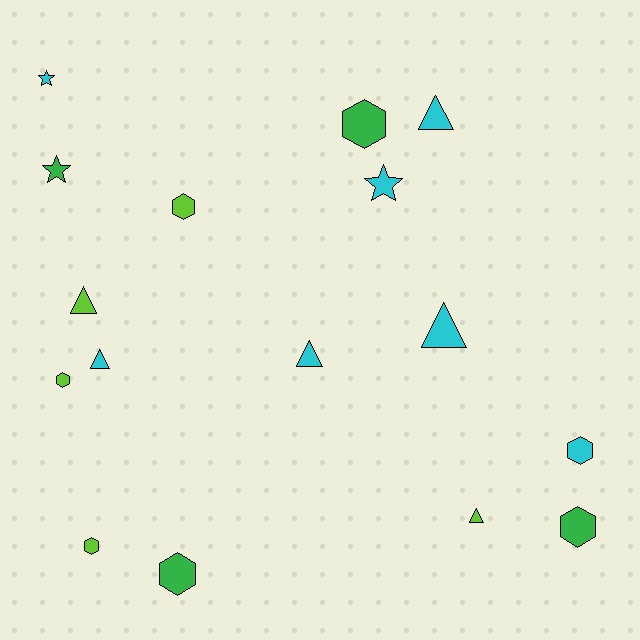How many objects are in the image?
There are 16 objects.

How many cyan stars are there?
There are 2 cyan stars.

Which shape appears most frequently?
Hexagon, with 7 objects.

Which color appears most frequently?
Cyan, with 7 objects.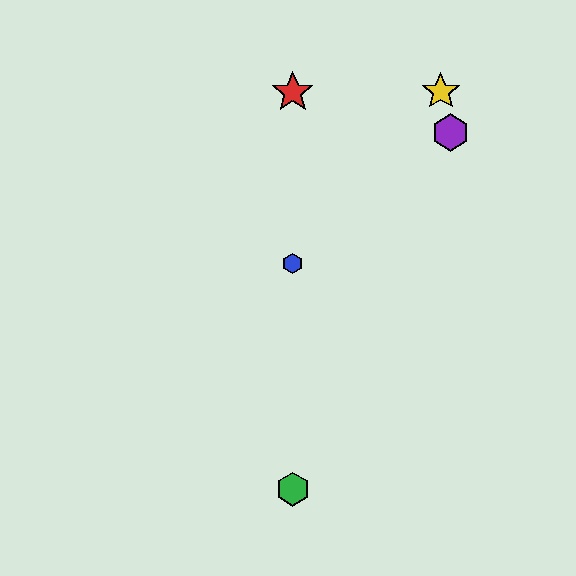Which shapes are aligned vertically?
The red star, the blue hexagon, the green hexagon are aligned vertically.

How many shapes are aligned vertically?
3 shapes (the red star, the blue hexagon, the green hexagon) are aligned vertically.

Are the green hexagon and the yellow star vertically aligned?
No, the green hexagon is at x≈293 and the yellow star is at x≈441.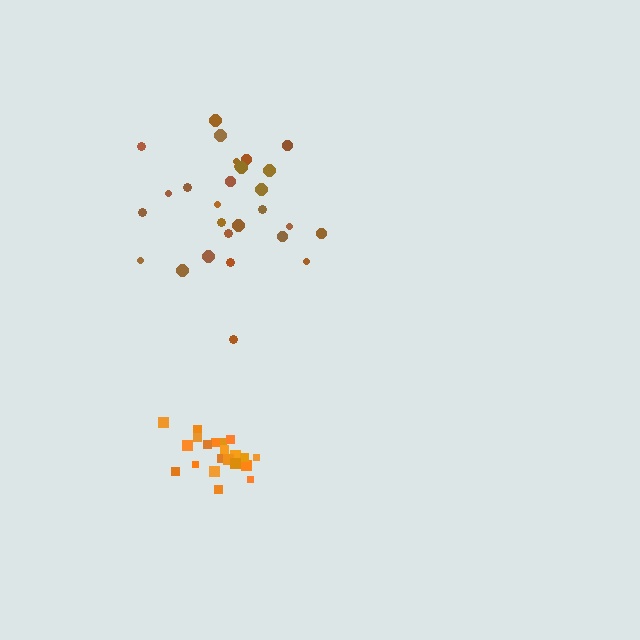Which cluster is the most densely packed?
Orange.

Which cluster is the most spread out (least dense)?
Brown.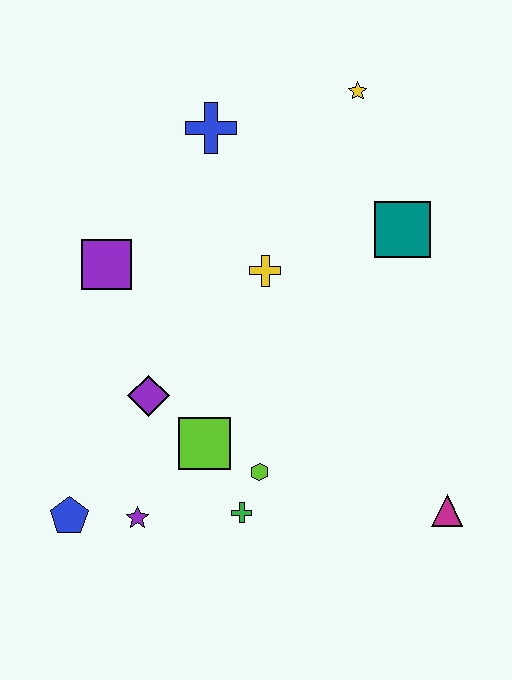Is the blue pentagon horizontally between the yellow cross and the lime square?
No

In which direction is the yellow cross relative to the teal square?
The yellow cross is to the left of the teal square.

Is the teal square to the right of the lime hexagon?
Yes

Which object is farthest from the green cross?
The yellow star is farthest from the green cross.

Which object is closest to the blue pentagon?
The purple star is closest to the blue pentagon.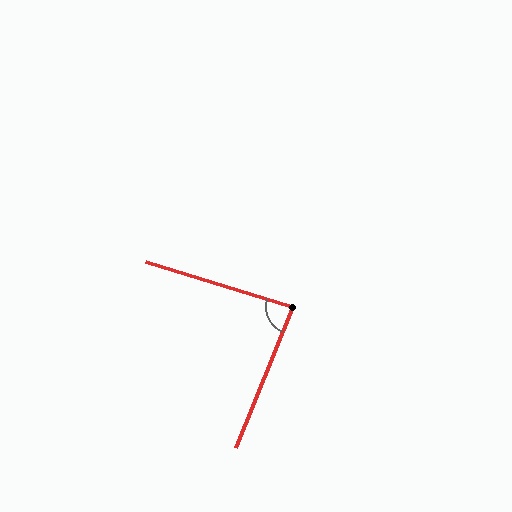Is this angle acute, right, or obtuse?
It is acute.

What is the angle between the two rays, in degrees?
Approximately 85 degrees.